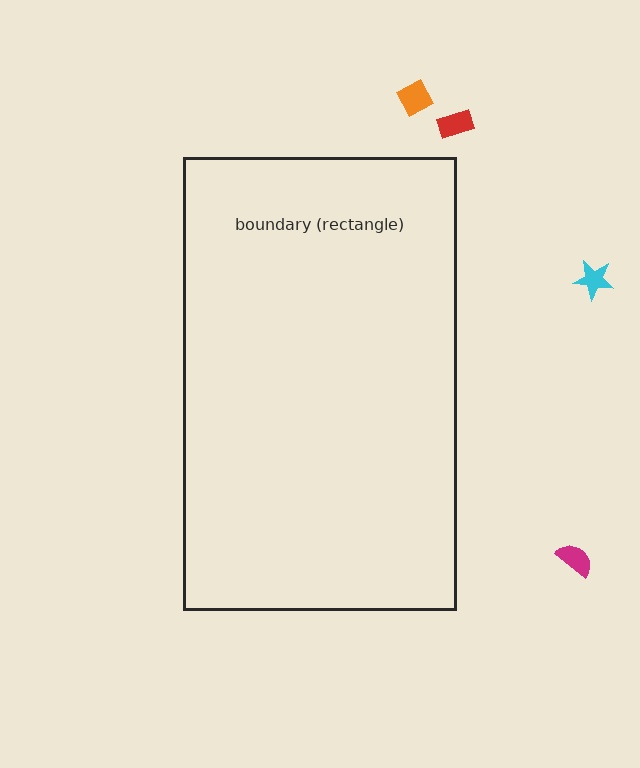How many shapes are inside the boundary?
0 inside, 4 outside.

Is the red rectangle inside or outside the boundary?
Outside.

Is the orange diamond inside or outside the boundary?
Outside.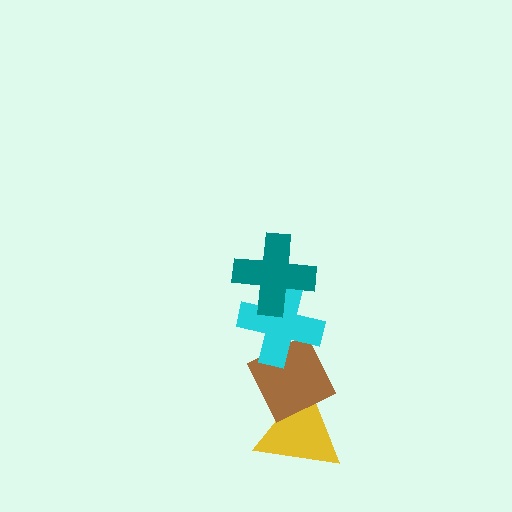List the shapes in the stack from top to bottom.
From top to bottom: the teal cross, the cyan cross, the brown diamond, the yellow triangle.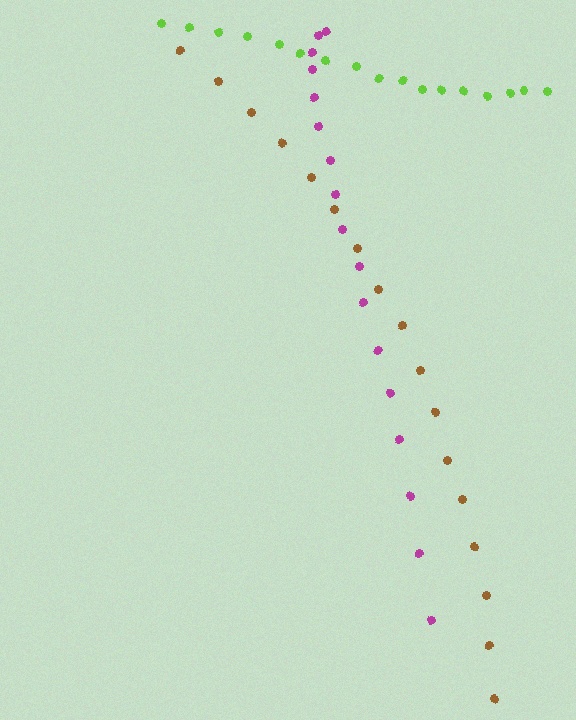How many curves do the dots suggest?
There are 3 distinct paths.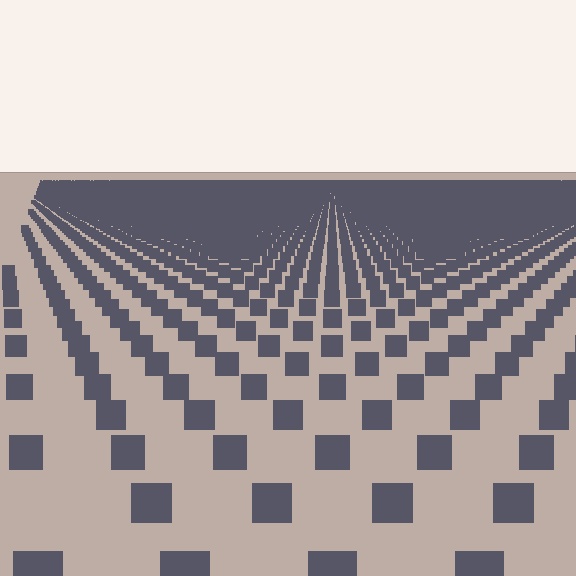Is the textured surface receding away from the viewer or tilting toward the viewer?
The surface is receding away from the viewer. Texture elements get smaller and denser toward the top.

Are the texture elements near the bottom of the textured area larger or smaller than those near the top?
Larger. Near the bottom, elements are closer to the viewer and appear at a bigger on-screen size.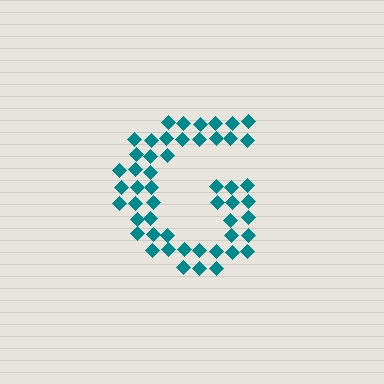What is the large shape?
The large shape is the letter G.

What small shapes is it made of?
It is made of small diamonds.